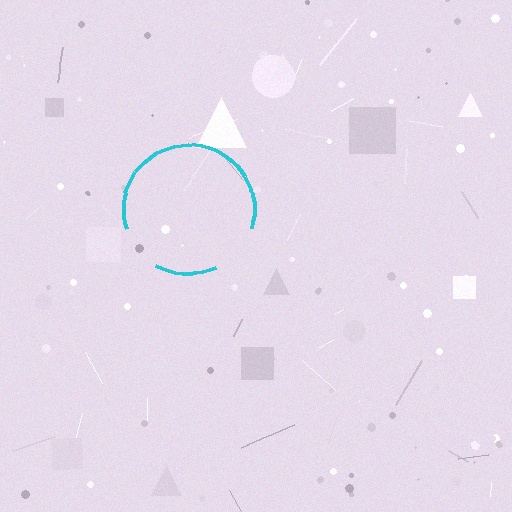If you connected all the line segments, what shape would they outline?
They would outline a circle.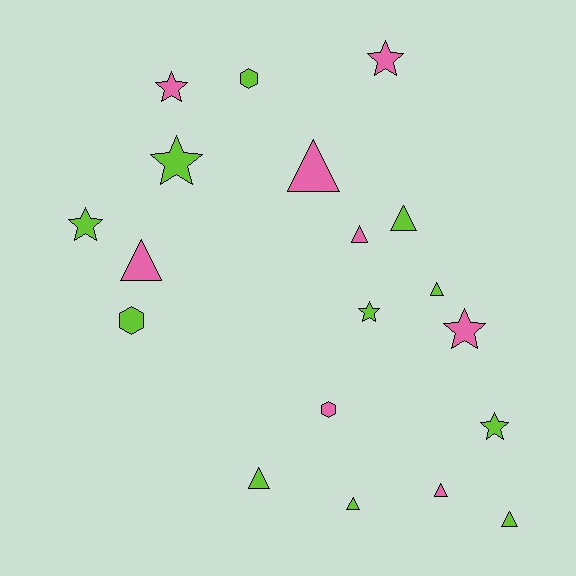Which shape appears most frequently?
Triangle, with 9 objects.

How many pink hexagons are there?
There is 1 pink hexagon.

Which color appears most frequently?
Lime, with 11 objects.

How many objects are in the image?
There are 19 objects.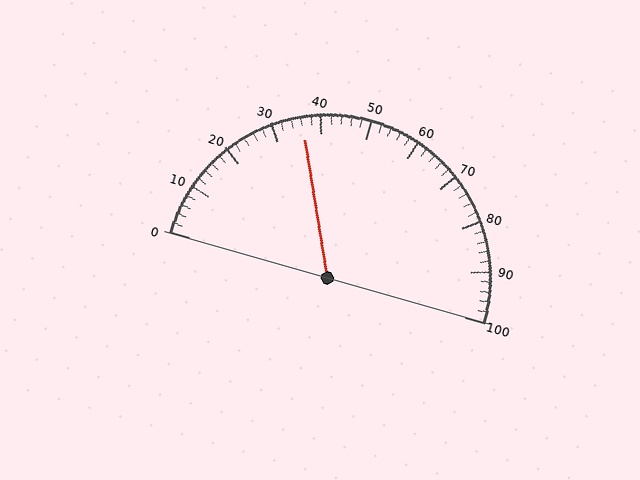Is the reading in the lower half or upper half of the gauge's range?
The reading is in the lower half of the range (0 to 100).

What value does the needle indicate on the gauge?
The needle indicates approximately 36.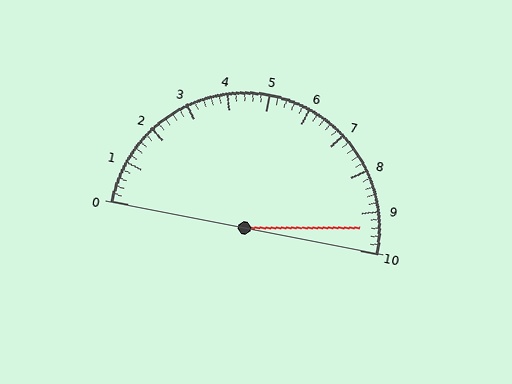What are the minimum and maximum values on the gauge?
The gauge ranges from 0 to 10.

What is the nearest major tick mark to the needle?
The nearest major tick mark is 9.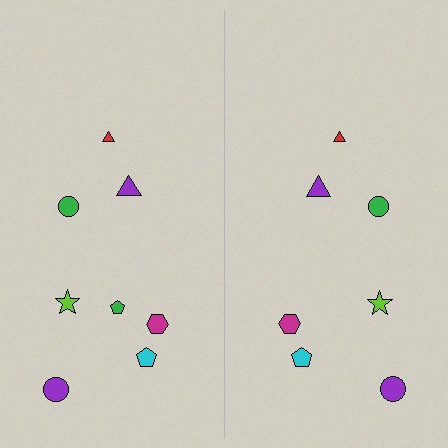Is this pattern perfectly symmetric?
No, the pattern is not perfectly symmetric. A green pentagon is missing from the right side.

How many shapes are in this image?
There are 15 shapes in this image.